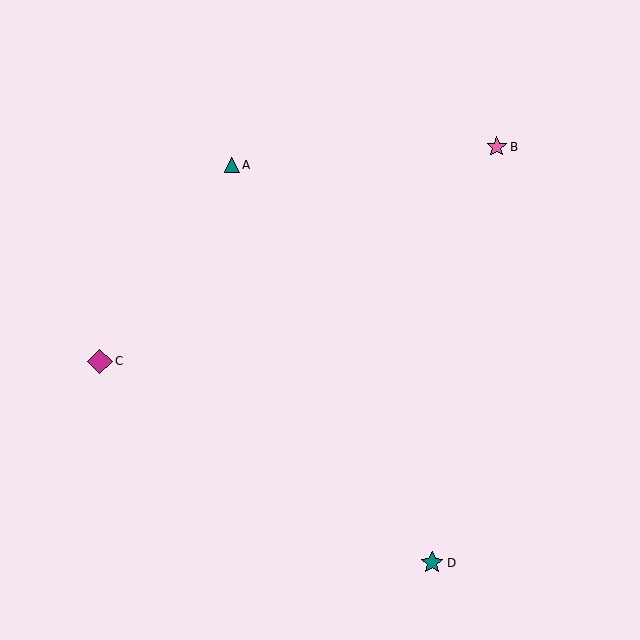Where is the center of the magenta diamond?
The center of the magenta diamond is at (100, 361).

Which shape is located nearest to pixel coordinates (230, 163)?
The teal triangle (labeled A) at (232, 165) is nearest to that location.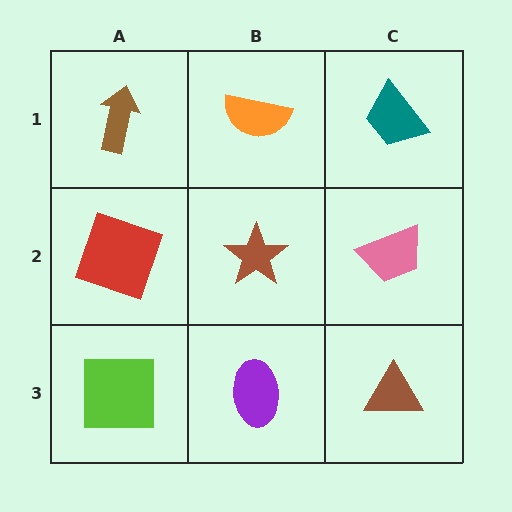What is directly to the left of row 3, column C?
A purple ellipse.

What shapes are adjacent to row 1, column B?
A brown star (row 2, column B), a brown arrow (row 1, column A), a teal trapezoid (row 1, column C).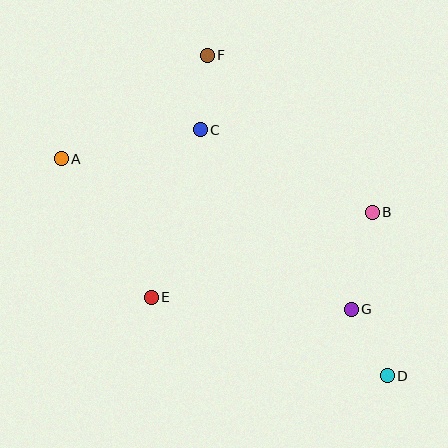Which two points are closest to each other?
Points C and F are closest to each other.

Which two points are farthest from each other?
Points A and D are farthest from each other.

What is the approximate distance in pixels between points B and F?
The distance between B and F is approximately 228 pixels.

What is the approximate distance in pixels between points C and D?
The distance between C and D is approximately 309 pixels.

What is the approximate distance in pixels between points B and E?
The distance between B and E is approximately 237 pixels.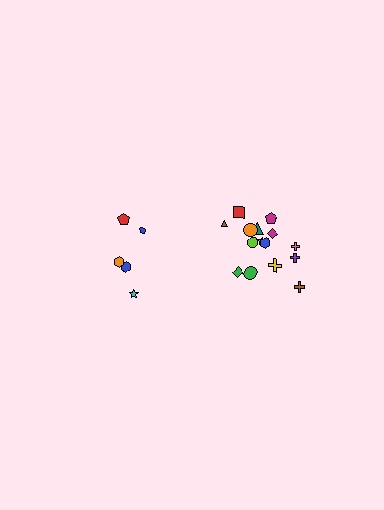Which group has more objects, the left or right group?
The right group.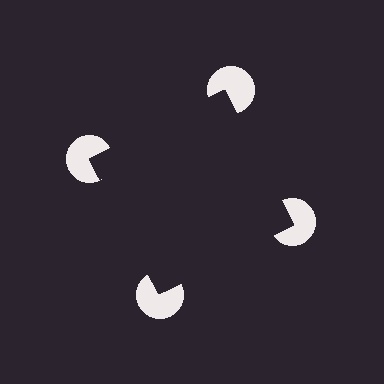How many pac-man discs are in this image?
There are 4 — one at each vertex of the illusory square.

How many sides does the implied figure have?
4 sides.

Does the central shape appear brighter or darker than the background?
It typically appears slightly darker than the background, even though no actual brightness change is drawn.